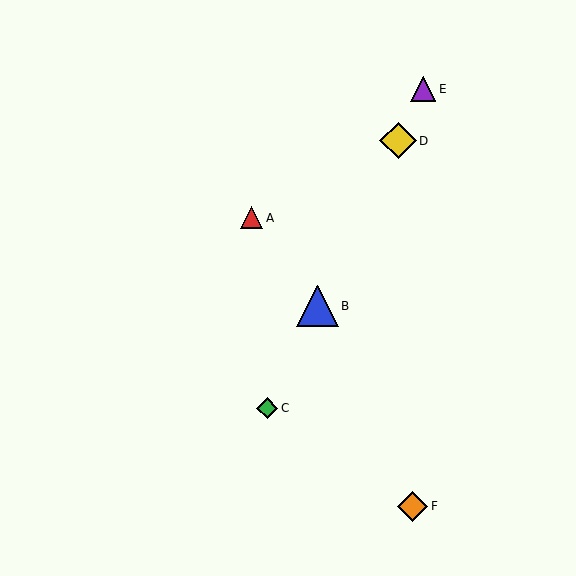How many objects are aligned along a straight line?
4 objects (B, C, D, E) are aligned along a straight line.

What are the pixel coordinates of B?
Object B is at (317, 306).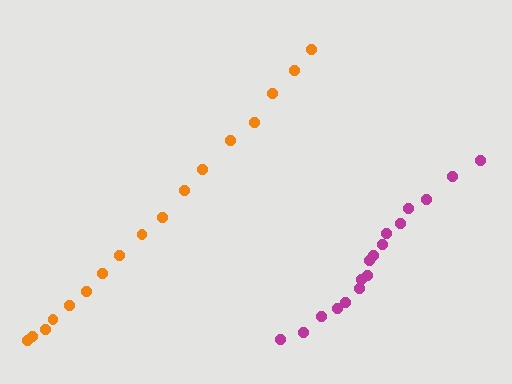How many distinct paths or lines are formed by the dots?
There are 2 distinct paths.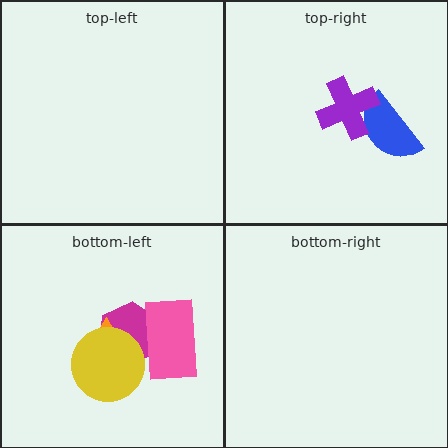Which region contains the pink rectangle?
The bottom-left region.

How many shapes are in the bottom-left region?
4.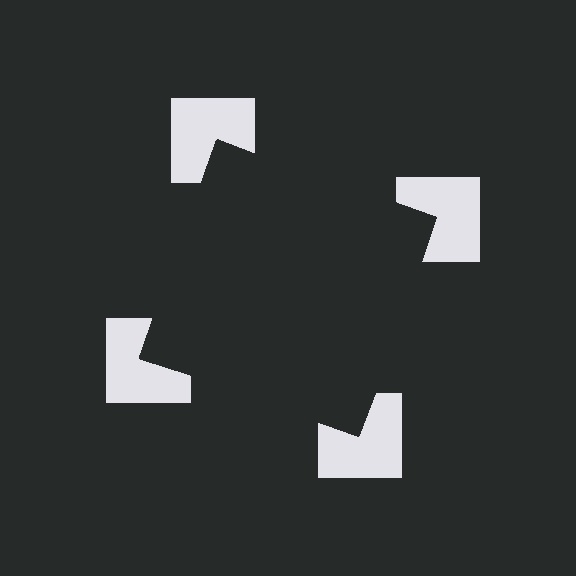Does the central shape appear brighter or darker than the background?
It typically appears slightly darker than the background, even though no actual brightness change is drawn.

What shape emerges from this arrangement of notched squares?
An illusory square — its edges are inferred from the aligned wedge cuts in the notched squares, not physically drawn.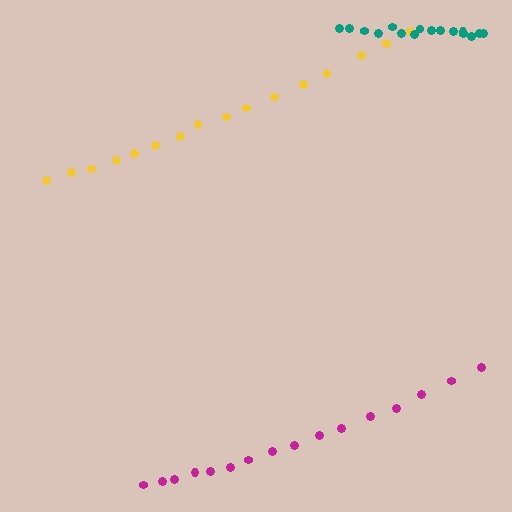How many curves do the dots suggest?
There are 3 distinct paths.